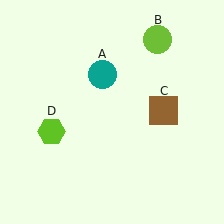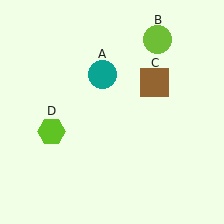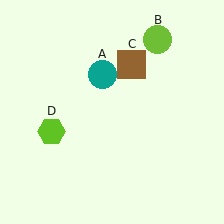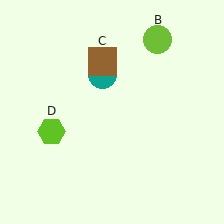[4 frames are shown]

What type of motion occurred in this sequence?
The brown square (object C) rotated counterclockwise around the center of the scene.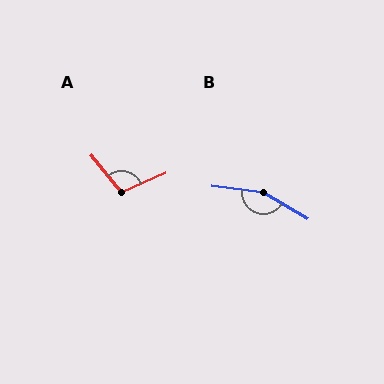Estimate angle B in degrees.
Approximately 156 degrees.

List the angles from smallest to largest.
A (105°), B (156°).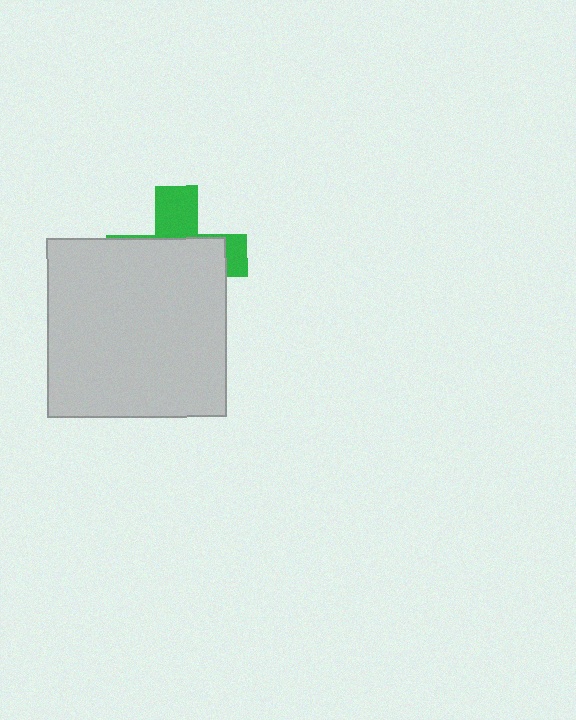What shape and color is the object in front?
The object in front is a light gray square.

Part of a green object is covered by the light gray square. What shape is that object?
It is a cross.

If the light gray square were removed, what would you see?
You would see the complete green cross.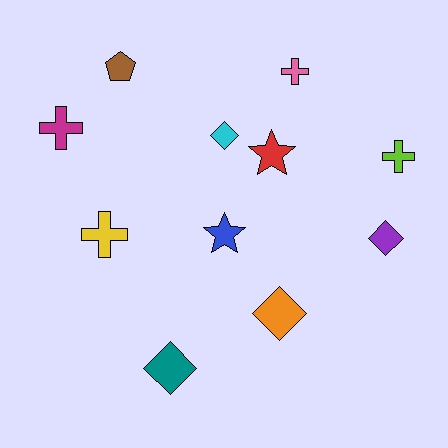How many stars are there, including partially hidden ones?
There are 2 stars.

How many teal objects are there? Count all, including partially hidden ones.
There is 1 teal object.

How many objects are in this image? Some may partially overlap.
There are 11 objects.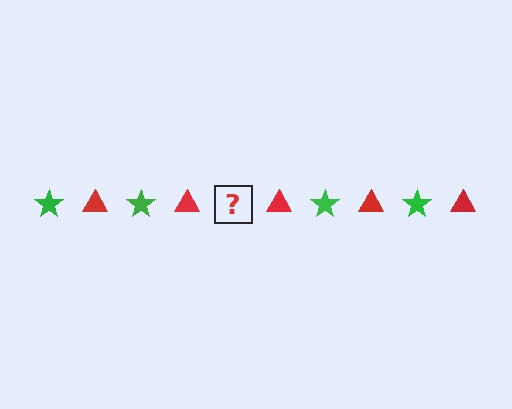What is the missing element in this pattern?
The missing element is a green star.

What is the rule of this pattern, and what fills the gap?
The rule is that the pattern alternates between green star and red triangle. The gap should be filled with a green star.